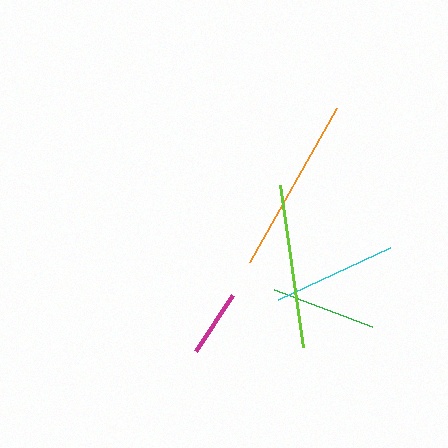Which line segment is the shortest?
The magenta line is the shortest at approximately 67 pixels.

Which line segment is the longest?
The orange line is the longest at approximately 177 pixels.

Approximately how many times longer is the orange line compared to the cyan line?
The orange line is approximately 1.4 times the length of the cyan line.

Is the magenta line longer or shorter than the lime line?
The lime line is longer than the magenta line.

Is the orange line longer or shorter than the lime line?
The orange line is longer than the lime line.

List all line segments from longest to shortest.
From longest to shortest: orange, lime, cyan, green, magenta.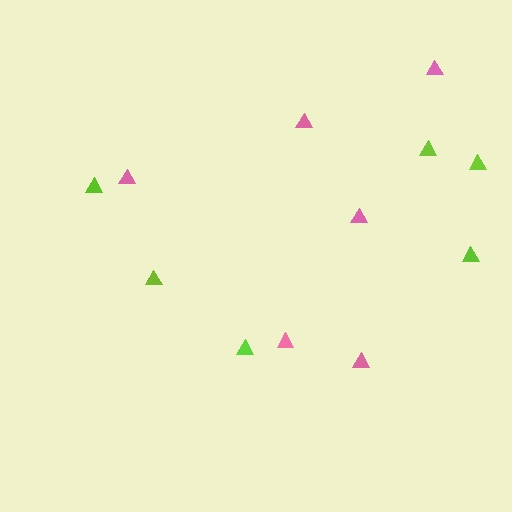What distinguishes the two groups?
There are 2 groups: one group of lime triangles (6) and one group of pink triangles (6).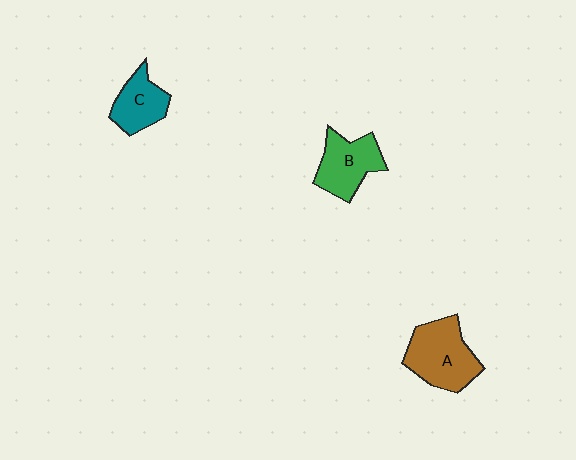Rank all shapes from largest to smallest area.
From largest to smallest: A (brown), B (green), C (teal).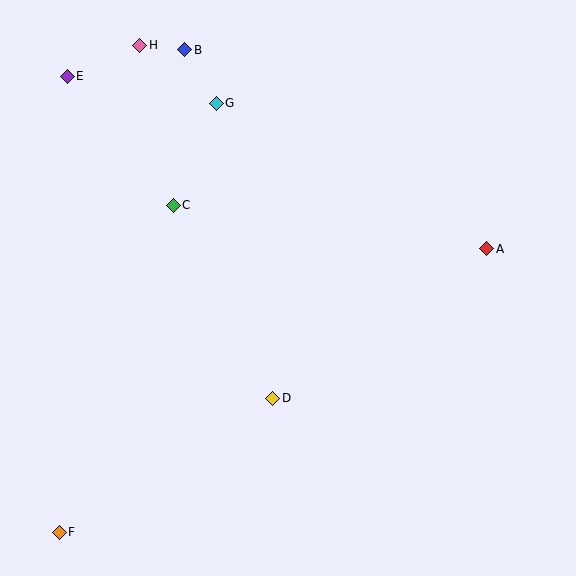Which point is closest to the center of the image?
Point D at (273, 398) is closest to the center.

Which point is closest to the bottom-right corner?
Point A is closest to the bottom-right corner.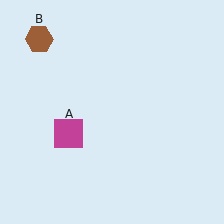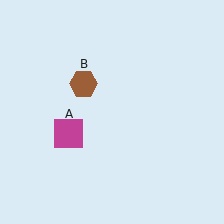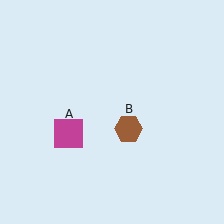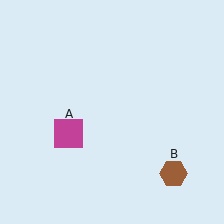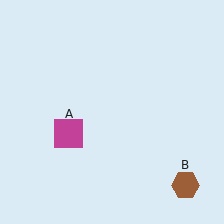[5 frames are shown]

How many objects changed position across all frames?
1 object changed position: brown hexagon (object B).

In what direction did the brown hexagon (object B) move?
The brown hexagon (object B) moved down and to the right.